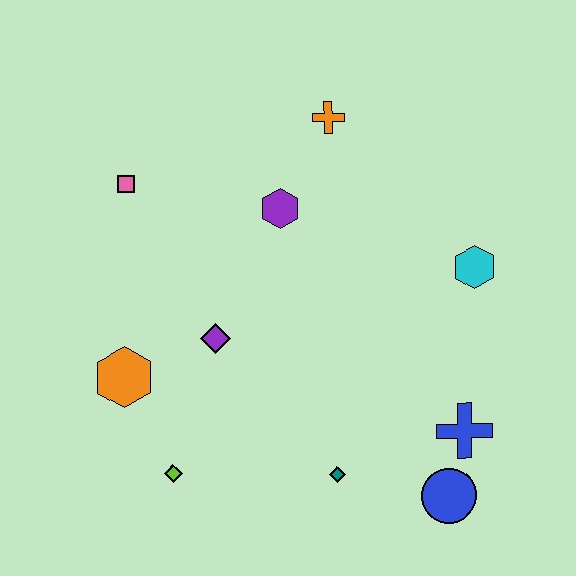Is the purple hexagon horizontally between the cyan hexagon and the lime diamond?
Yes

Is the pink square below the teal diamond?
No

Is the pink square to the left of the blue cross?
Yes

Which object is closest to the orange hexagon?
The purple diamond is closest to the orange hexagon.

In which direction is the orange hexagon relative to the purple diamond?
The orange hexagon is to the left of the purple diamond.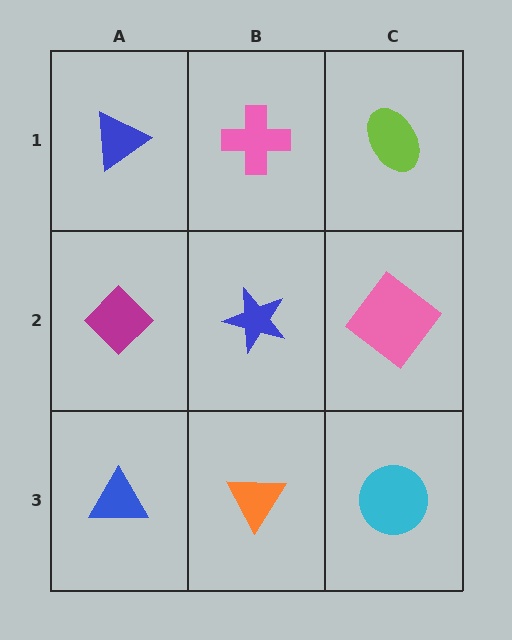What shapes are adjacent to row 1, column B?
A blue star (row 2, column B), a blue triangle (row 1, column A), a lime ellipse (row 1, column C).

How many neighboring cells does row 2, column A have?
3.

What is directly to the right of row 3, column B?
A cyan circle.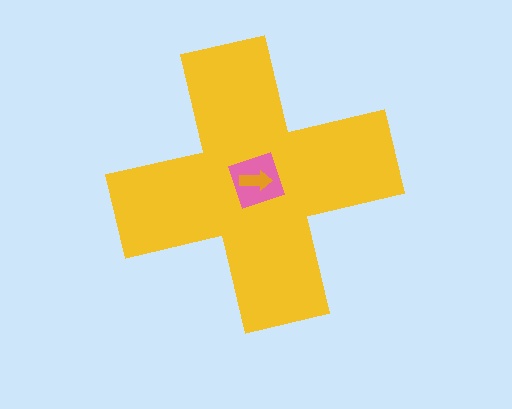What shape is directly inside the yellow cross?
The pink diamond.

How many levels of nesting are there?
3.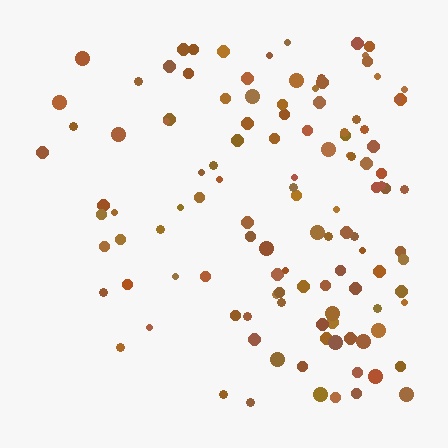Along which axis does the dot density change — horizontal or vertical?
Horizontal.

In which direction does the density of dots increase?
From left to right, with the right side densest.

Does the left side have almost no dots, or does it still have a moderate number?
Still a moderate number, just noticeably fewer than the right.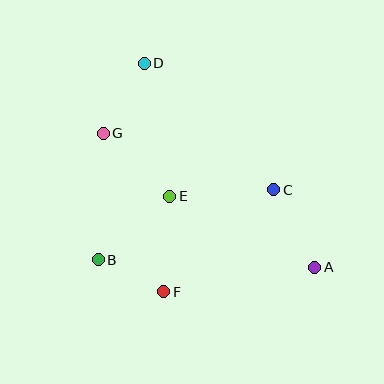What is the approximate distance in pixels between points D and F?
The distance between D and F is approximately 229 pixels.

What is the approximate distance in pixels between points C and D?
The distance between C and D is approximately 181 pixels.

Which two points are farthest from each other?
Points A and D are farthest from each other.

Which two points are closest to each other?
Points B and F are closest to each other.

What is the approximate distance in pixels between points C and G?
The distance between C and G is approximately 180 pixels.